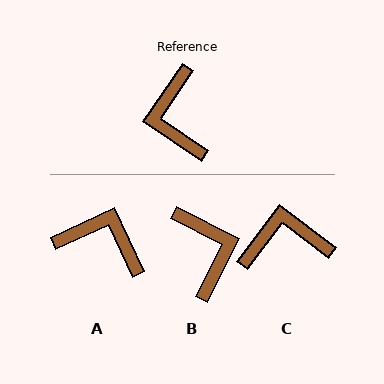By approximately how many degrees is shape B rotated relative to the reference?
Approximately 172 degrees clockwise.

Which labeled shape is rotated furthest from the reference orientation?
B, about 172 degrees away.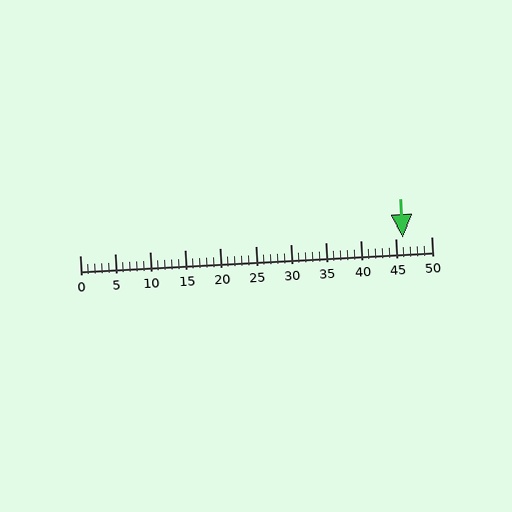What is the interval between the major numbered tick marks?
The major tick marks are spaced 5 units apart.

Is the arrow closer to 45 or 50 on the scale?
The arrow is closer to 45.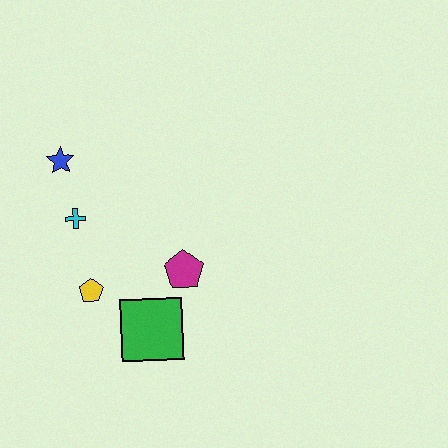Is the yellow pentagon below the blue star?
Yes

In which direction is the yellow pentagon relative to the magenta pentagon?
The yellow pentagon is to the left of the magenta pentagon.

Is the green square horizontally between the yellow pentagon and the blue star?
No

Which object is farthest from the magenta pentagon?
The blue star is farthest from the magenta pentagon.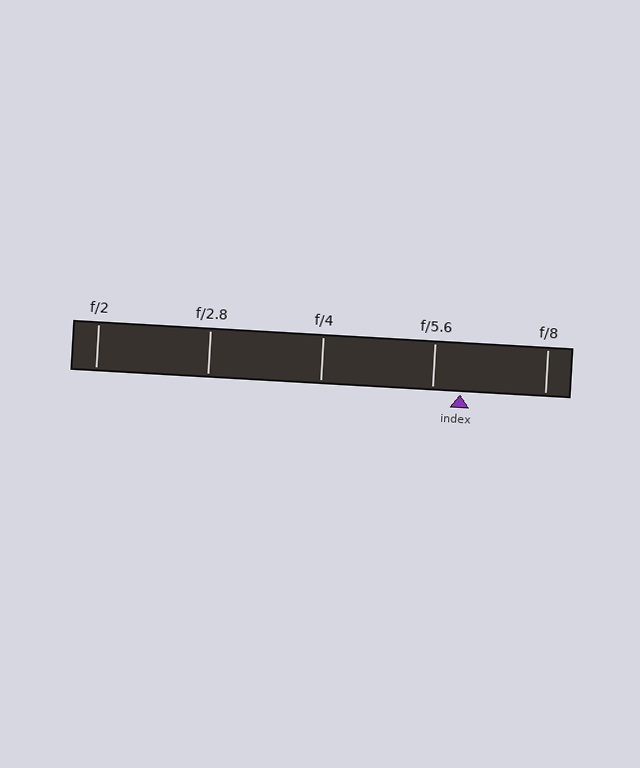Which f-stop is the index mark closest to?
The index mark is closest to f/5.6.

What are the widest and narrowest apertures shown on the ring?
The widest aperture shown is f/2 and the narrowest is f/8.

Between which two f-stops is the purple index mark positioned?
The index mark is between f/5.6 and f/8.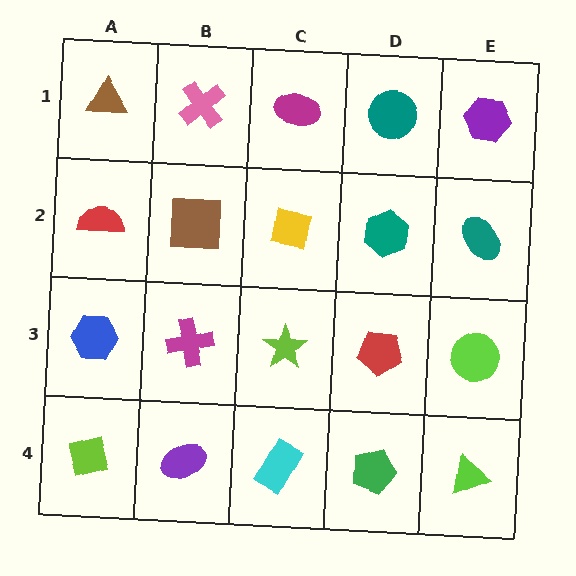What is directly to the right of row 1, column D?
A purple hexagon.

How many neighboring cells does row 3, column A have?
3.